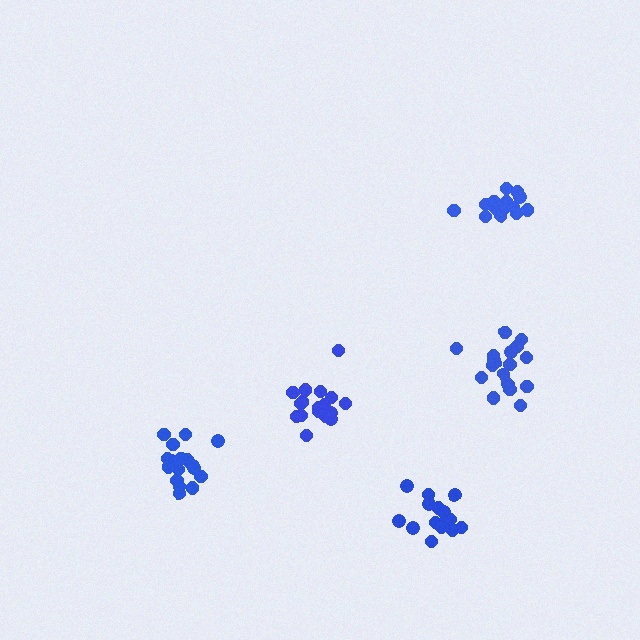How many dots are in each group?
Group 1: 17 dots, Group 2: 19 dots, Group 3: 16 dots, Group 4: 17 dots, Group 5: 16 dots (85 total).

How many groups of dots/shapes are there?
There are 5 groups.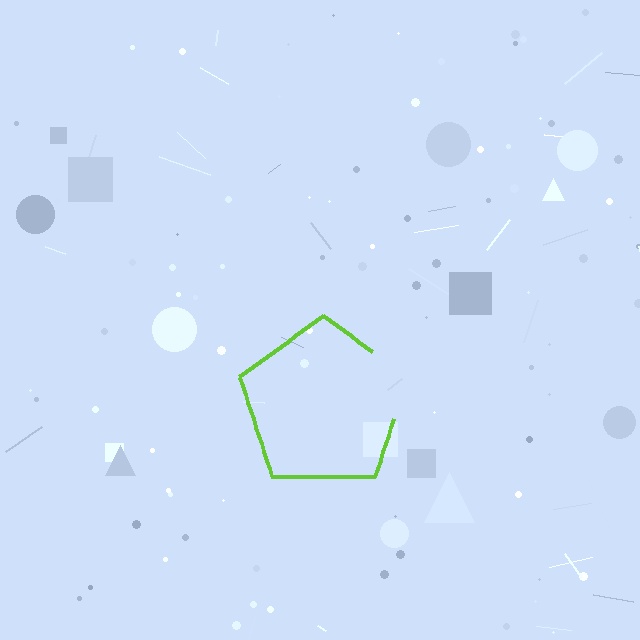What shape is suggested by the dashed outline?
The dashed outline suggests a pentagon.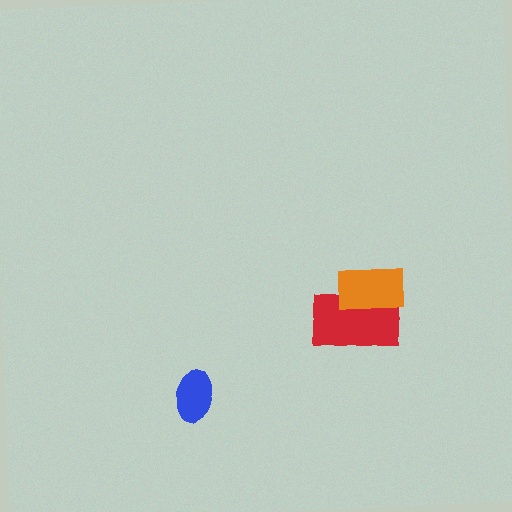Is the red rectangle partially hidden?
Yes, it is partially covered by another shape.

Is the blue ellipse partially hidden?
No, no other shape covers it.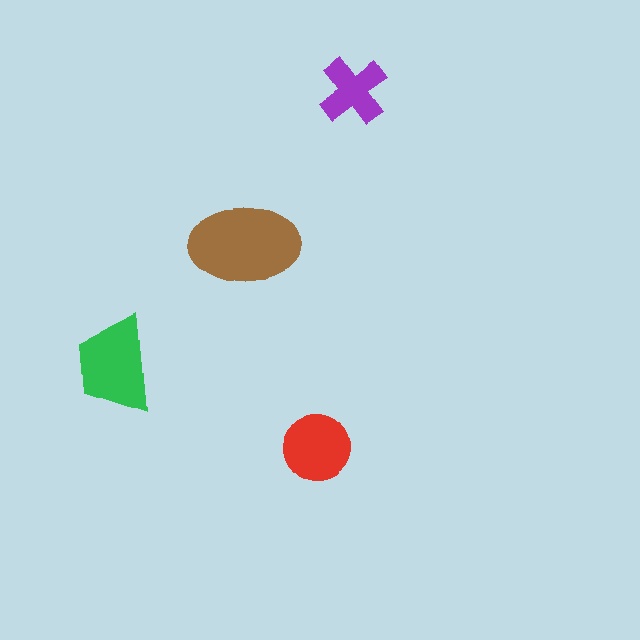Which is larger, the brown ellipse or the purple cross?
The brown ellipse.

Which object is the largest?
The brown ellipse.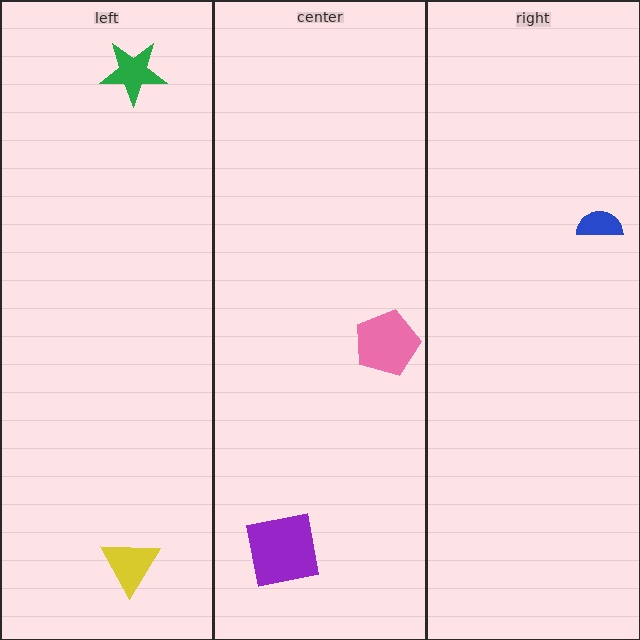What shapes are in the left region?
The yellow triangle, the green star.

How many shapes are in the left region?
2.